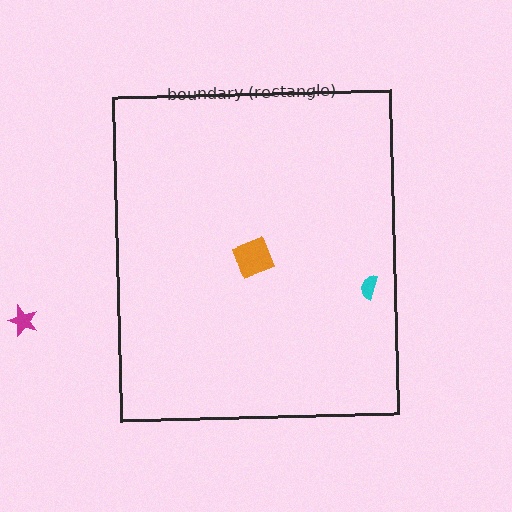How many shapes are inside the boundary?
2 inside, 1 outside.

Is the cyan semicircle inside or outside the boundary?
Inside.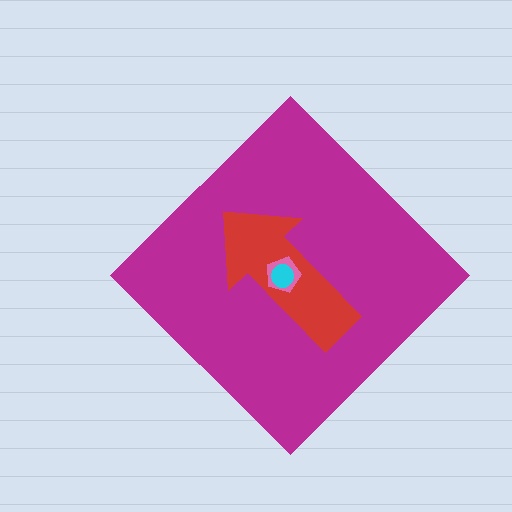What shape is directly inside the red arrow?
The pink pentagon.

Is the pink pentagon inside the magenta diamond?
Yes.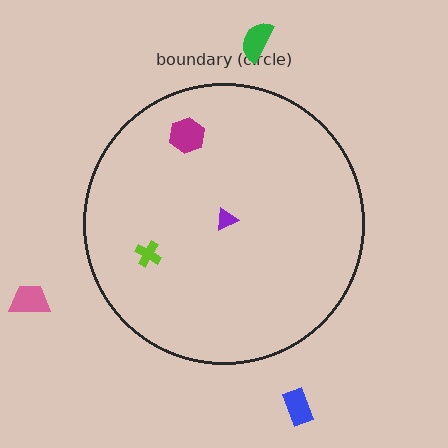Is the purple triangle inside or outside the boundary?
Inside.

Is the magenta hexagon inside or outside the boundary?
Inside.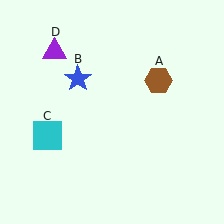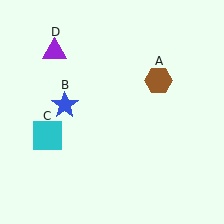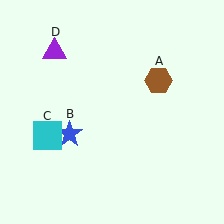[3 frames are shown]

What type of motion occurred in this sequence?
The blue star (object B) rotated counterclockwise around the center of the scene.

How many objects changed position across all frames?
1 object changed position: blue star (object B).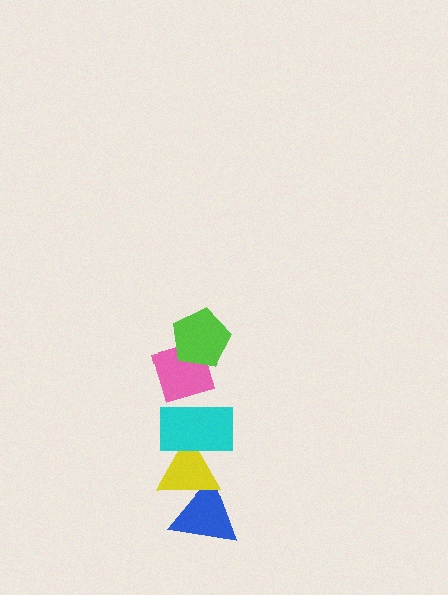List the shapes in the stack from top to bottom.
From top to bottom: the lime pentagon, the pink diamond, the cyan rectangle, the yellow triangle, the blue triangle.